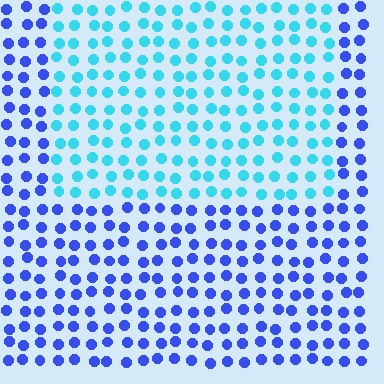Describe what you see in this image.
The image is filled with small blue elements in a uniform arrangement. A rectangle-shaped region is visible where the elements are tinted to a slightly different hue, forming a subtle color boundary.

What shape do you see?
I see a rectangle.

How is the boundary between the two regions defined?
The boundary is defined purely by a slight shift in hue (about 46 degrees). Spacing, size, and orientation are identical on both sides.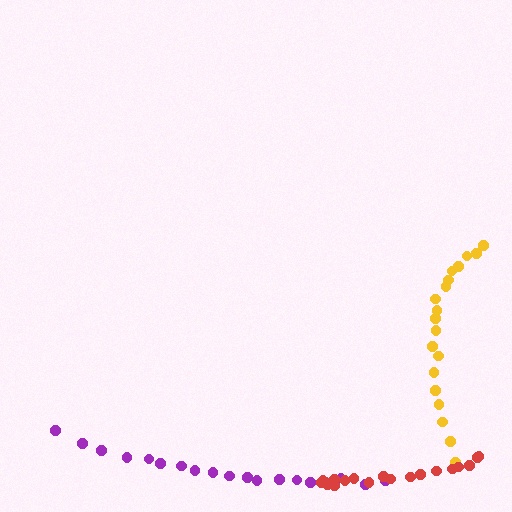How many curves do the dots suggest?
There are 3 distinct paths.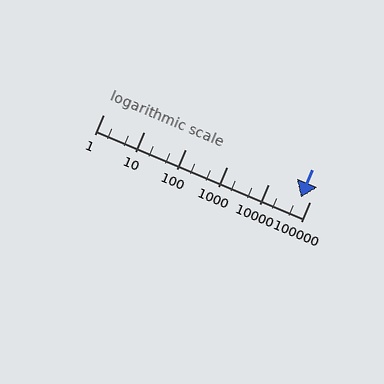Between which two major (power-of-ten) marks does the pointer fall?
The pointer is between 10000 and 100000.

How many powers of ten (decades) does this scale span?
The scale spans 5 decades, from 1 to 100000.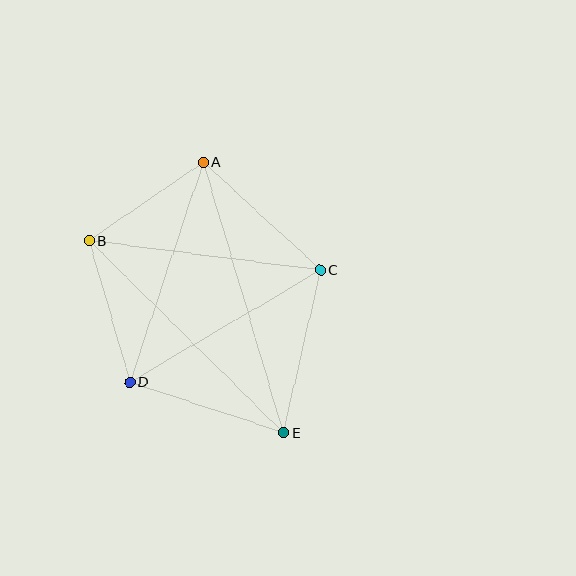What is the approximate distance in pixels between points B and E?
The distance between B and E is approximately 273 pixels.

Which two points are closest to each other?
Points A and B are closest to each other.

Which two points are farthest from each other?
Points A and E are farthest from each other.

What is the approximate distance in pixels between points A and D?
The distance between A and D is approximately 232 pixels.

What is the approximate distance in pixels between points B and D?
The distance between B and D is approximately 147 pixels.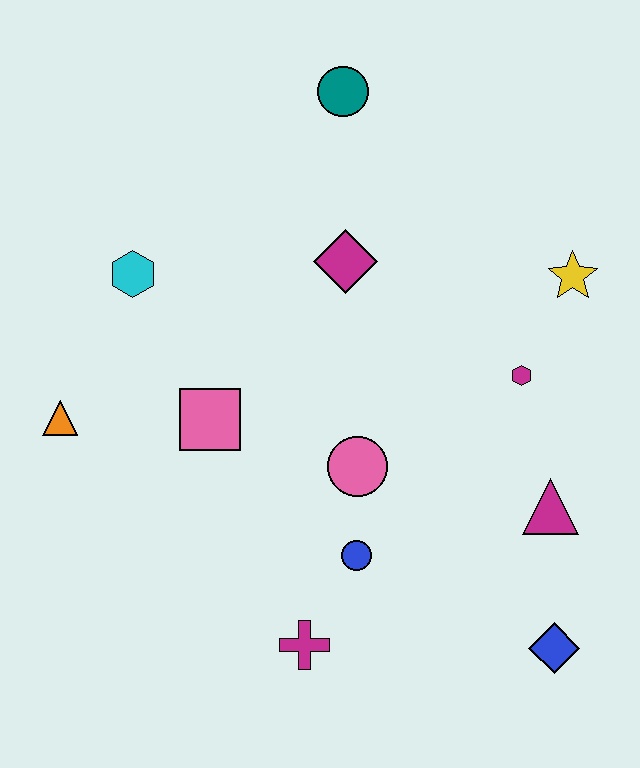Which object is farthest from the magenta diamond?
The blue diamond is farthest from the magenta diamond.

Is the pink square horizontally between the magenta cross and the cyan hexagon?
Yes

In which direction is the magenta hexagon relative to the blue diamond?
The magenta hexagon is above the blue diamond.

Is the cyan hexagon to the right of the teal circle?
No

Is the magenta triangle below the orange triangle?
Yes